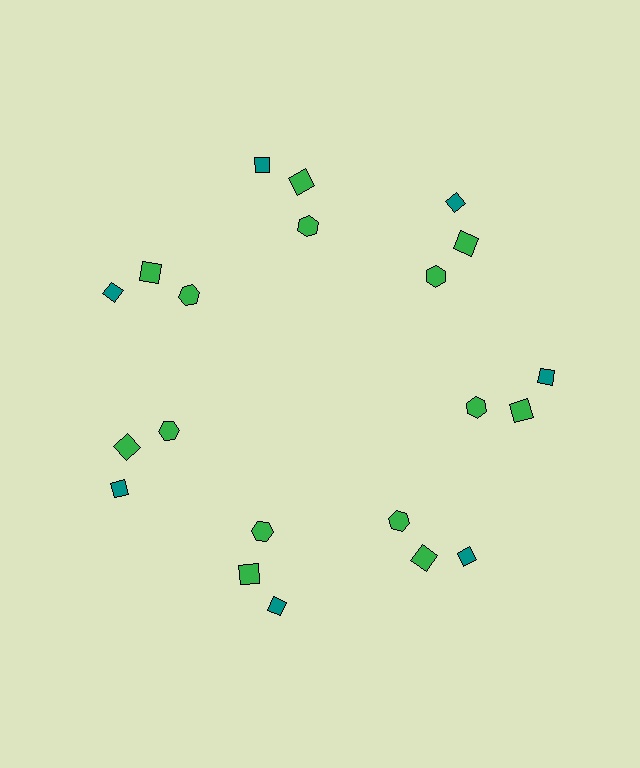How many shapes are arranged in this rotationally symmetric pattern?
There are 21 shapes, arranged in 7 groups of 3.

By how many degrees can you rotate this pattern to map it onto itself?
The pattern maps onto itself every 51 degrees of rotation.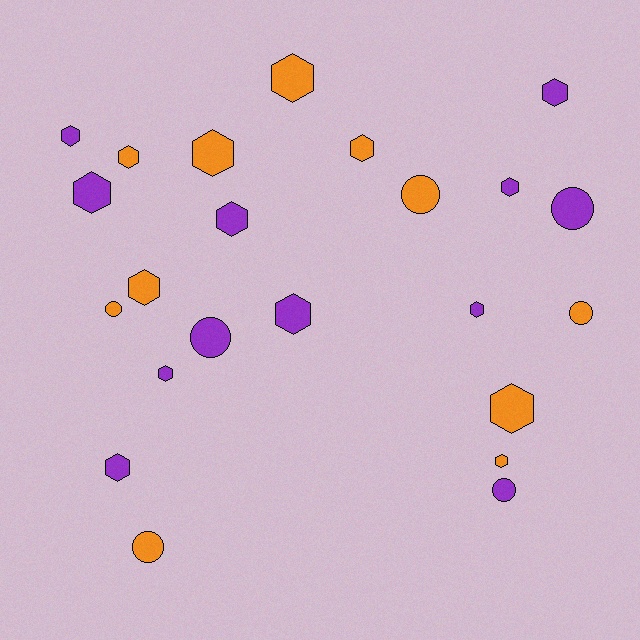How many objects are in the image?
There are 23 objects.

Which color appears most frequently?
Purple, with 12 objects.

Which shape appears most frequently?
Hexagon, with 16 objects.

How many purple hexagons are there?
There are 9 purple hexagons.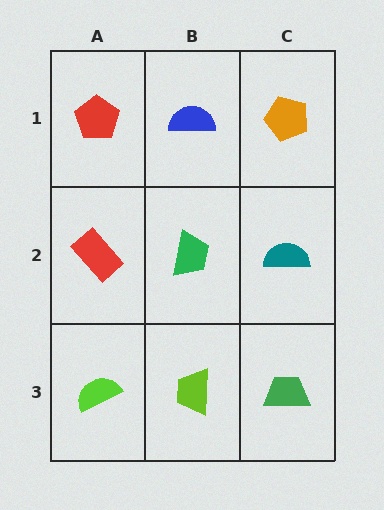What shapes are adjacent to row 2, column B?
A blue semicircle (row 1, column B), a lime trapezoid (row 3, column B), a red rectangle (row 2, column A), a teal semicircle (row 2, column C).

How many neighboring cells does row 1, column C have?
2.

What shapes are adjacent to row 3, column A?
A red rectangle (row 2, column A), a lime trapezoid (row 3, column B).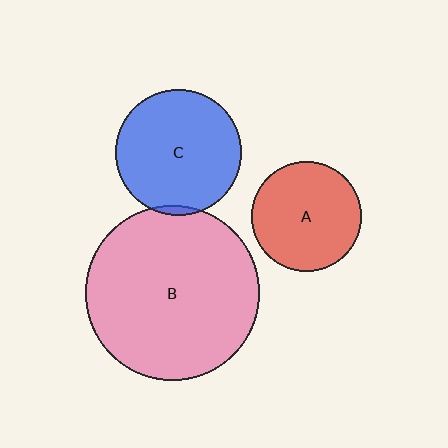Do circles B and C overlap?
Yes.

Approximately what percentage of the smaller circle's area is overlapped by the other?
Approximately 5%.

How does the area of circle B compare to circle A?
Approximately 2.5 times.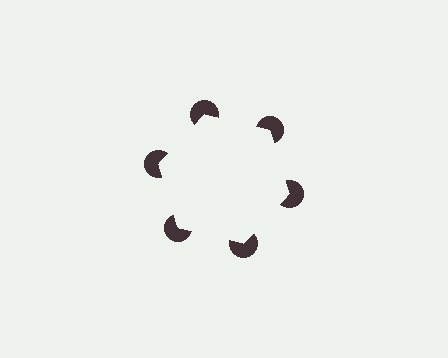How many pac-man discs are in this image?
There are 6 — one at each vertex of the illusory hexagon.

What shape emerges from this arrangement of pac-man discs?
An illusory hexagon — its edges are inferred from the aligned wedge cuts in the pac-man discs, not physically drawn.